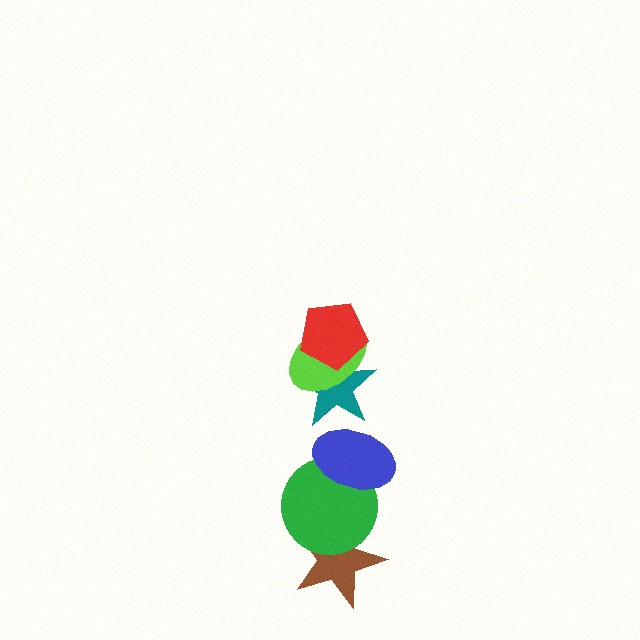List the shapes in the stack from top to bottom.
From top to bottom: the red pentagon, the lime ellipse, the teal star, the blue ellipse, the green circle, the brown star.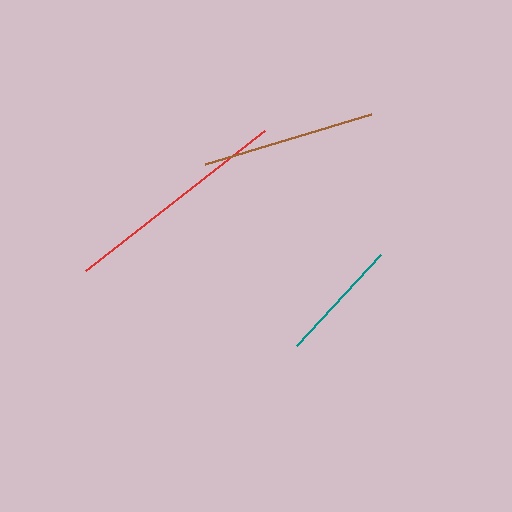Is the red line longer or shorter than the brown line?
The red line is longer than the brown line.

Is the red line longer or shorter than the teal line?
The red line is longer than the teal line.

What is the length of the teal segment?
The teal segment is approximately 124 pixels long.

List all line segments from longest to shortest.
From longest to shortest: red, brown, teal.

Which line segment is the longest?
The red line is the longest at approximately 227 pixels.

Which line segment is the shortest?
The teal line is the shortest at approximately 124 pixels.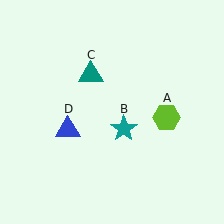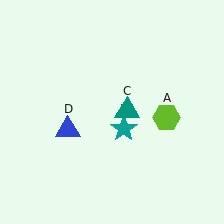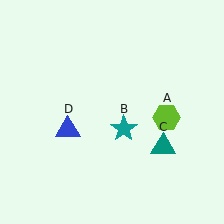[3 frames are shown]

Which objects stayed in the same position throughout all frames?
Lime hexagon (object A) and teal star (object B) and blue triangle (object D) remained stationary.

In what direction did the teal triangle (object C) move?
The teal triangle (object C) moved down and to the right.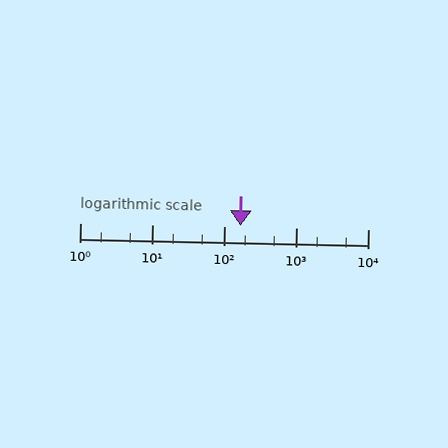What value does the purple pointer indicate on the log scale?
The pointer indicates approximately 170.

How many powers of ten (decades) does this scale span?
The scale spans 4 decades, from 1 to 10000.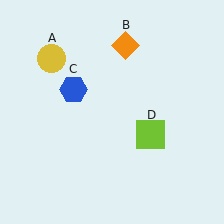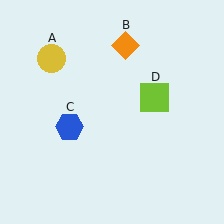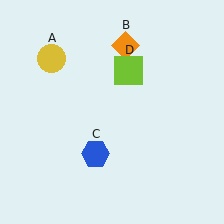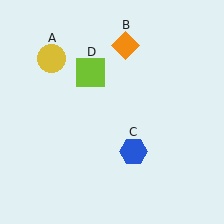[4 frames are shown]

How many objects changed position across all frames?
2 objects changed position: blue hexagon (object C), lime square (object D).